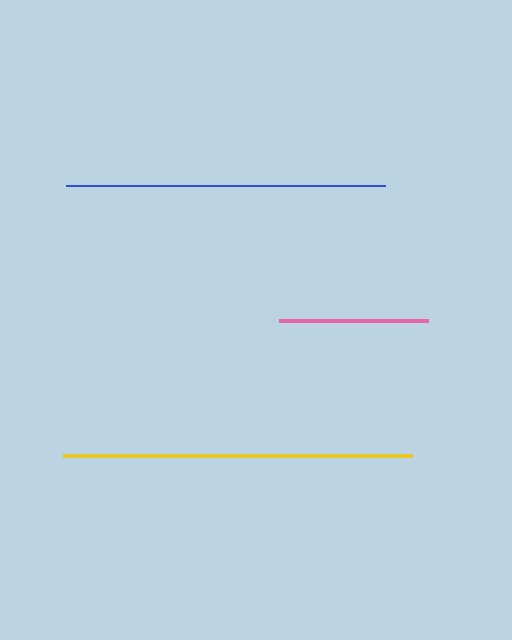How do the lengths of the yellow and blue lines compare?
The yellow and blue lines are approximately the same length.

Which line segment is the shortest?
The pink line is the shortest at approximately 149 pixels.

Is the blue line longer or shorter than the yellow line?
The yellow line is longer than the blue line.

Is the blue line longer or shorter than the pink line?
The blue line is longer than the pink line.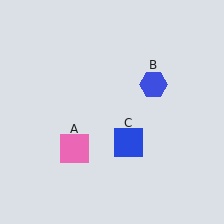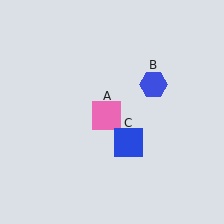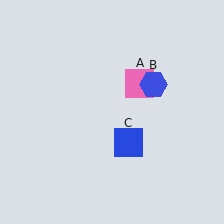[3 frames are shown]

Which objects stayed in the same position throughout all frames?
Blue hexagon (object B) and blue square (object C) remained stationary.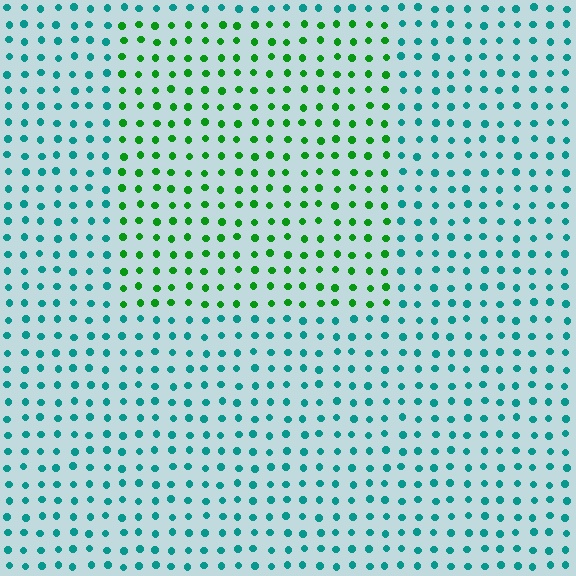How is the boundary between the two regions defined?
The boundary is defined purely by a slight shift in hue (about 51 degrees). Spacing, size, and orientation are identical on both sides.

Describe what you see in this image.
The image is filled with small teal elements in a uniform arrangement. A rectangle-shaped region is visible where the elements are tinted to a slightly different hue, forming a subtle color boundary.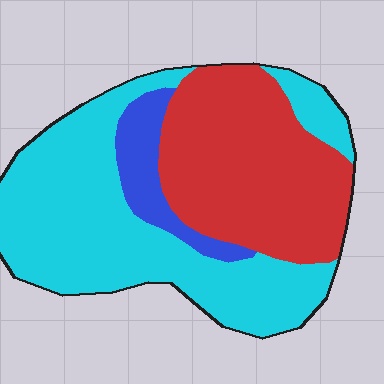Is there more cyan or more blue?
Cyan.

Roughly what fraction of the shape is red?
Red covers roughly 40% of the shape.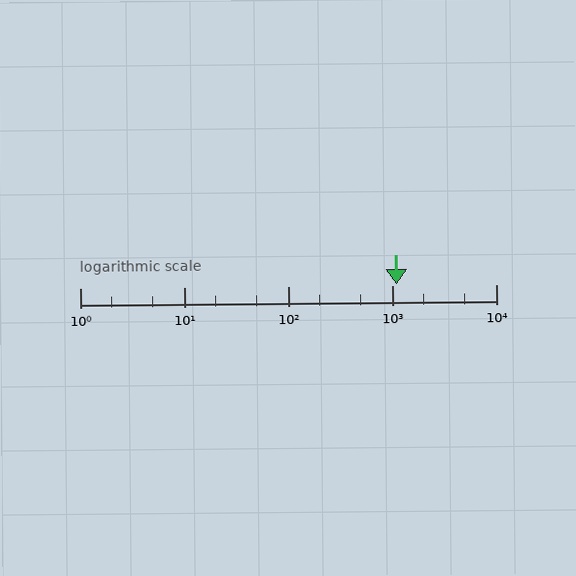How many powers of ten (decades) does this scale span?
The scale spans 4 decades, from 1 to 10000.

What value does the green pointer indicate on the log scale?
The pointer indicates approximately 1100.